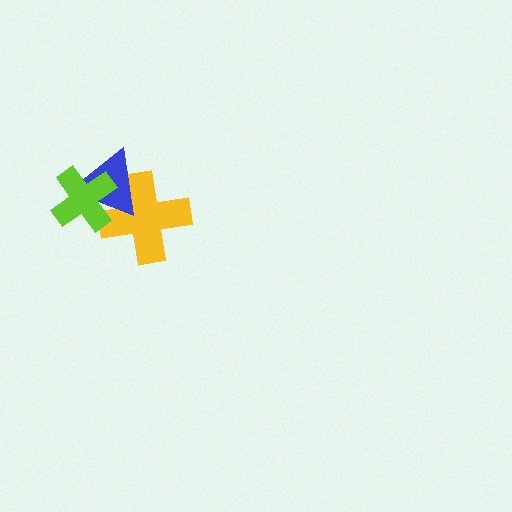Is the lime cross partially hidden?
No, no other shape covers it.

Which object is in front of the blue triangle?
The lime cross is in front of the blue triangle.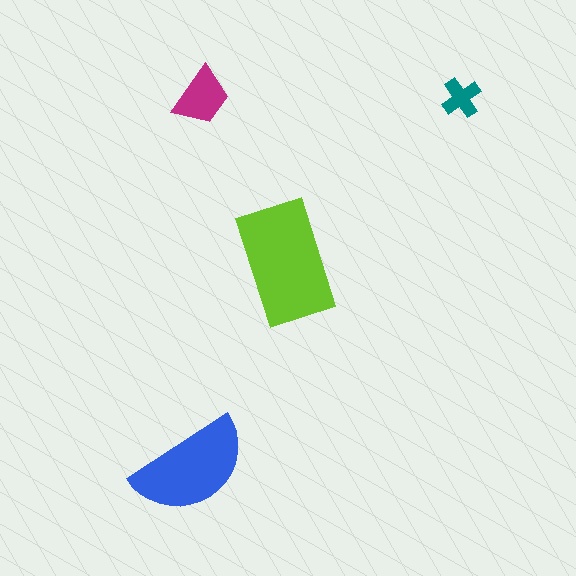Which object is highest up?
The teal cross is topmost.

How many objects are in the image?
There are 4 objects in the image.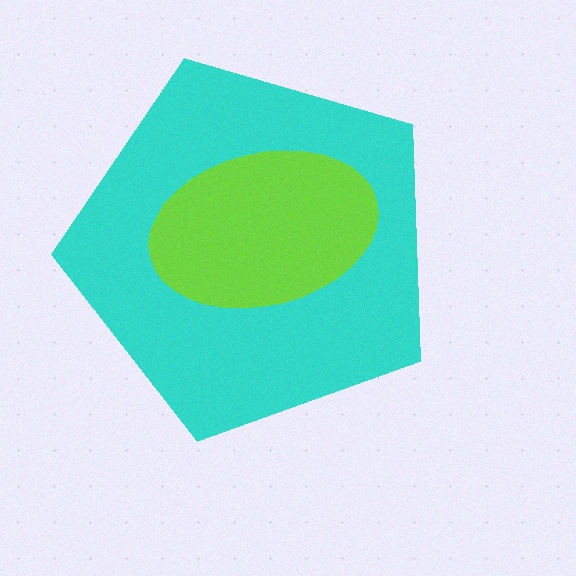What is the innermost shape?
The lime ellipse.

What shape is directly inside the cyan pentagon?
The lime ellipse.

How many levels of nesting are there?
2.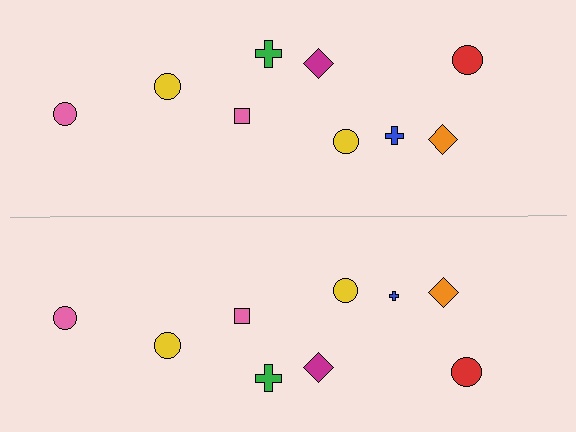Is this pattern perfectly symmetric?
No, the pattern is not perfectly symmetric. The blue cross on the bottom side has a different size than its mirror counterpart.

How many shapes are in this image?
There are 18 shapes in this image.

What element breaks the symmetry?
The blue cross on the bottom side has a different size than its mirror counterpart.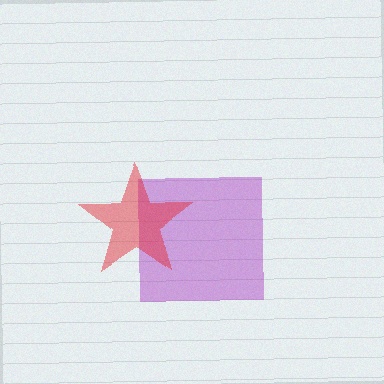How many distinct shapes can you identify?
There are 2 distinct shapes: a purple square, a red star.